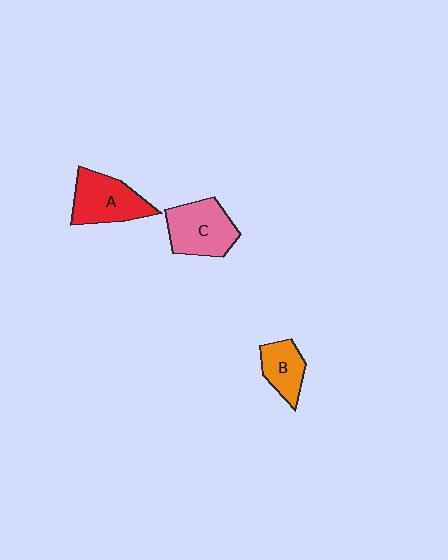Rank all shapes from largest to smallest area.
From largest to smallest: C (pink), A (red), B (orange).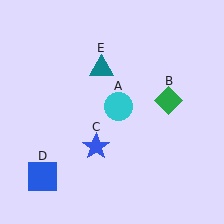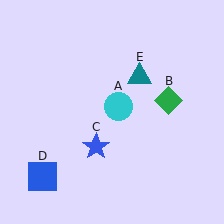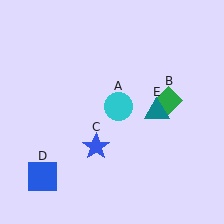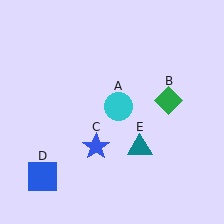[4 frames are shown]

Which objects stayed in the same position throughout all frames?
Cyan circle (object A) and green diamond (object B) and blue star (object C) and blue square (object D) remained stationary.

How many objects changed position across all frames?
1 object changed position: teal triangle (object E).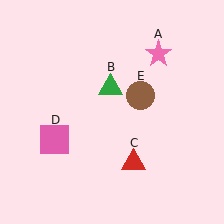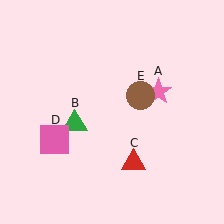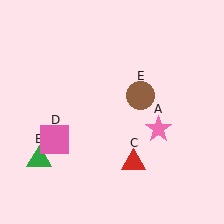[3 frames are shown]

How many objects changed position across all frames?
2 objects changed position: pink star (object A), green triangle (object B).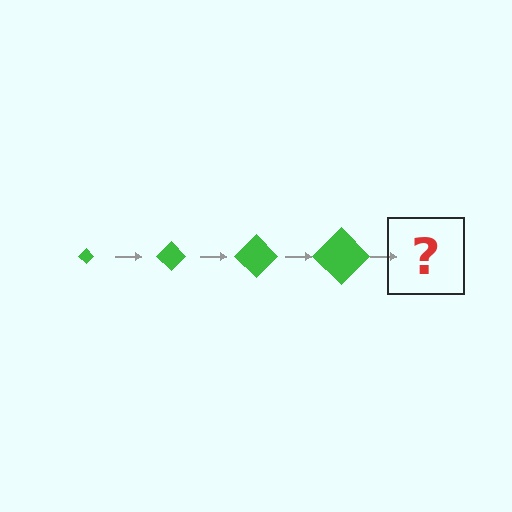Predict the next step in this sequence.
The next step is a green diamond, larger than the previous one.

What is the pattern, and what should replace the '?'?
The pattern is that the diamond gets progressively larger each step. The '?' should be a green diamond, larger than the previous one.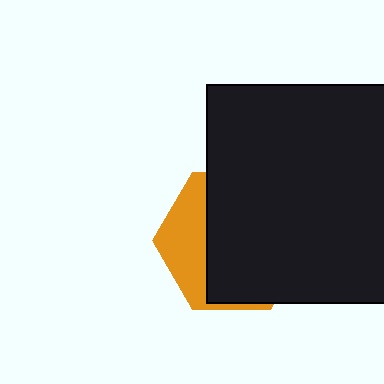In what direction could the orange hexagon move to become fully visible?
The orange hexagon could move left. That would shift it out from behind the black square entirely.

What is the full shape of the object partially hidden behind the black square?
The partially hidden object is an orange hexagon.